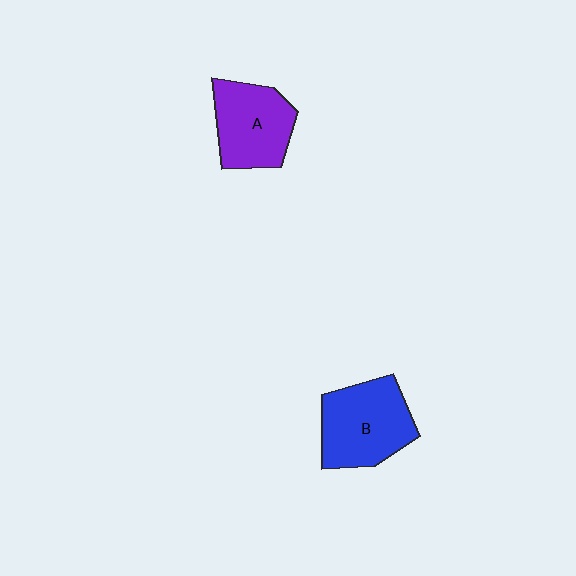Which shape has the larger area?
Shape B (blue).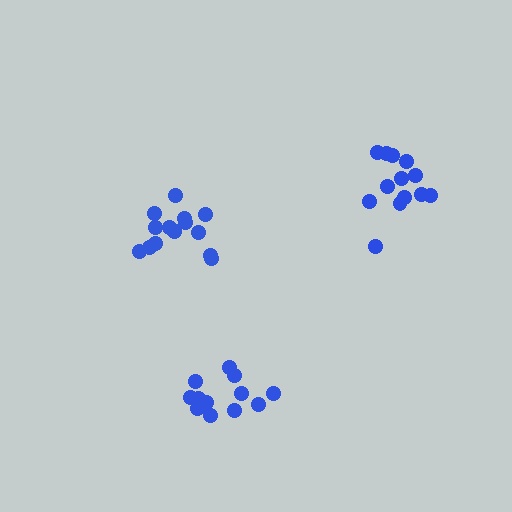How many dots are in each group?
Group 1: 13 dots, Group 2: 13 dots, Group 3: 15 dots (41 total).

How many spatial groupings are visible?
There are 3 spatial groupings.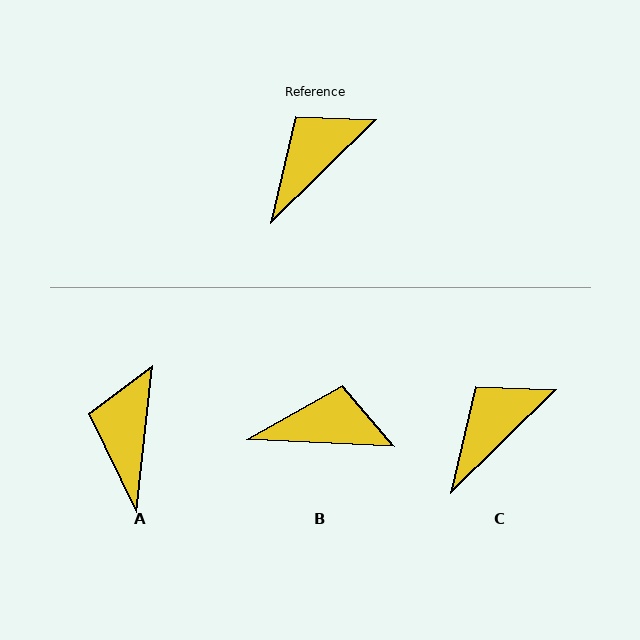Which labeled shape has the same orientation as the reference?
C.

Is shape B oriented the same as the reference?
No, it is off by about 47 degrees.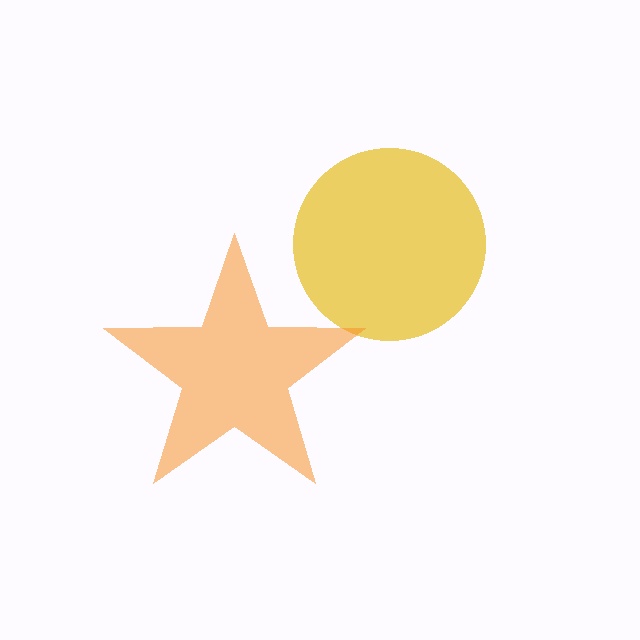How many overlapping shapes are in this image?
There are 2 overlapping shapes in the image.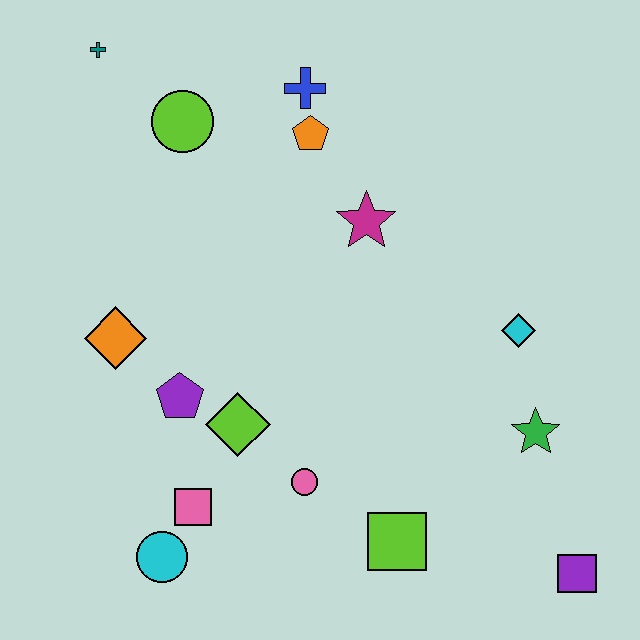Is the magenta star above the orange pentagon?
No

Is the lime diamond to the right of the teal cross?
Yes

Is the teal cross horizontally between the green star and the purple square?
No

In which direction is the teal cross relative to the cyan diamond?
The teal cross is to the left of the cyan diamond.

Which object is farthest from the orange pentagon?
The purple square is farthest from the orange pentagon.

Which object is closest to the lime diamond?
The purple pentagon is closest to the lime diamond.